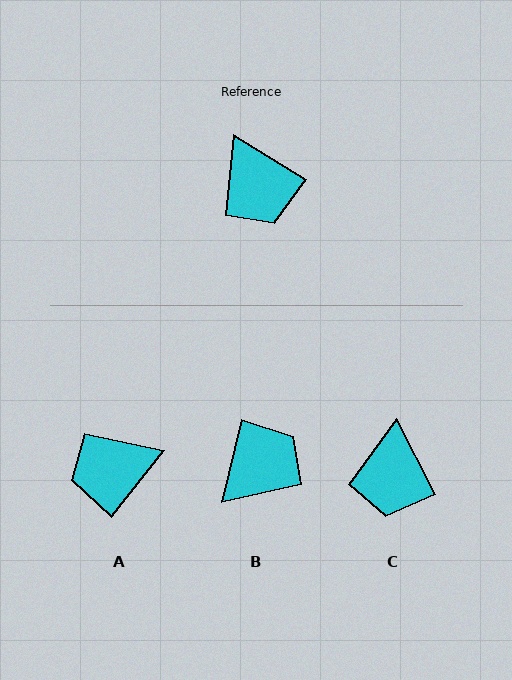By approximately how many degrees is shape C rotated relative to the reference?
Approximately 31 degrees clockwise.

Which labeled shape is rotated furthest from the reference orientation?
B, about 108 degrees away.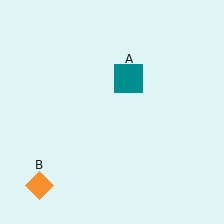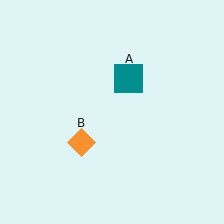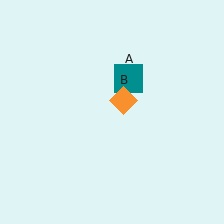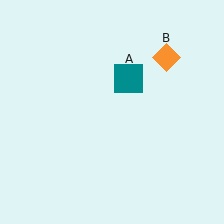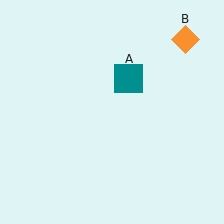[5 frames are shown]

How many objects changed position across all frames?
1 object changed position: orange diamond (object B).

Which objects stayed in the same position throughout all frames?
Teal square (object A) remained stationary.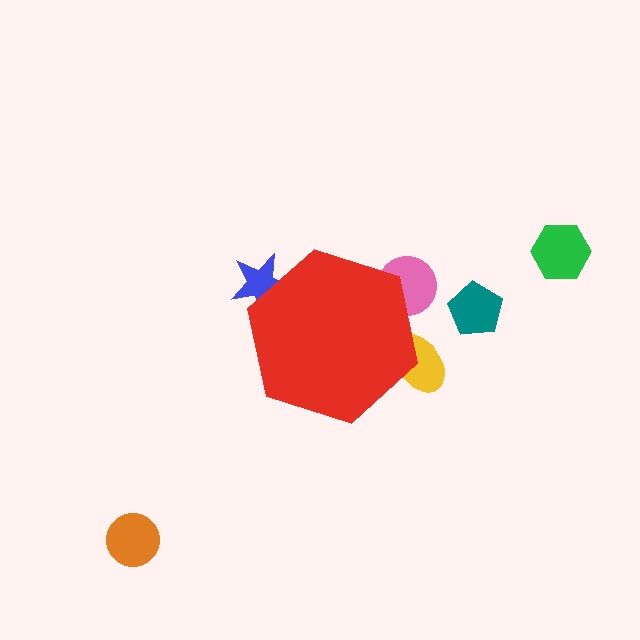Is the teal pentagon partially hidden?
No, the teal pentagon is fully visible.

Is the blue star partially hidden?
Yes, the blue star is partially hidden behind the red hexagon.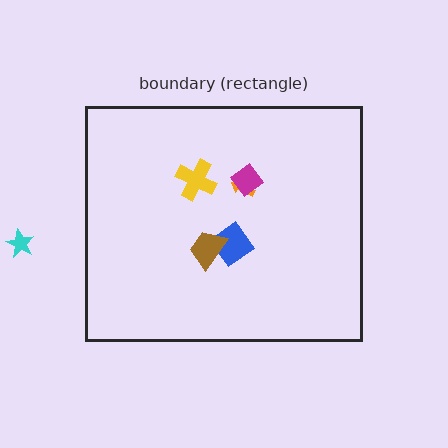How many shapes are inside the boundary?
5 inside, 1 outside.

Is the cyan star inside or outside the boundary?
Outside.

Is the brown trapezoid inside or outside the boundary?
Inside.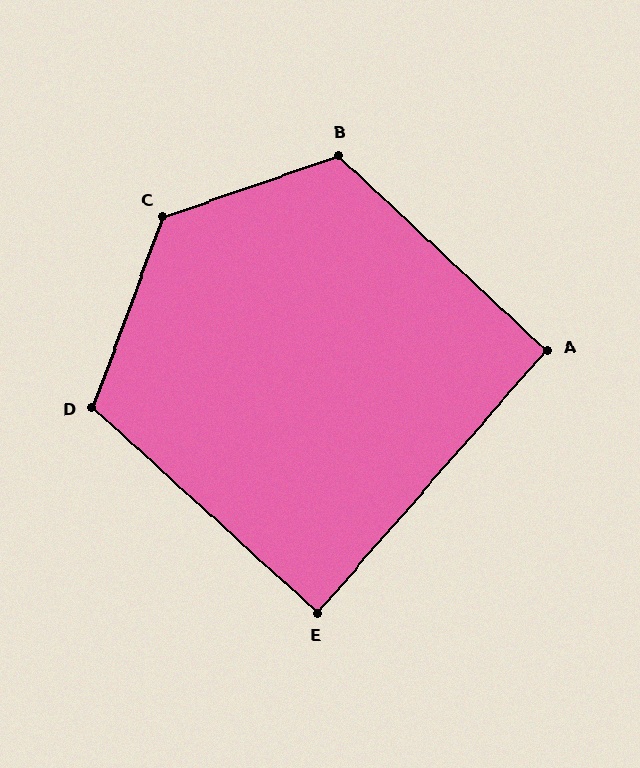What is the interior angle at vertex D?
Approximately 112 degrees (obtuse).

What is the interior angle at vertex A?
Approximately 92 degrees (approximately right).